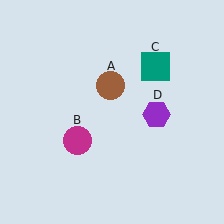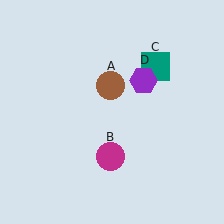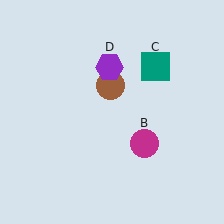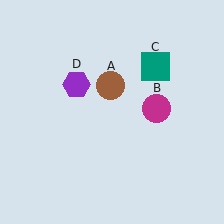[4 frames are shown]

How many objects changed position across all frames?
2 objects changed position: magenta circle (object B), purple hexagon (object D).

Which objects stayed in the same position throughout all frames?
Brown circle (object A) and teal square (object C) remained stationary.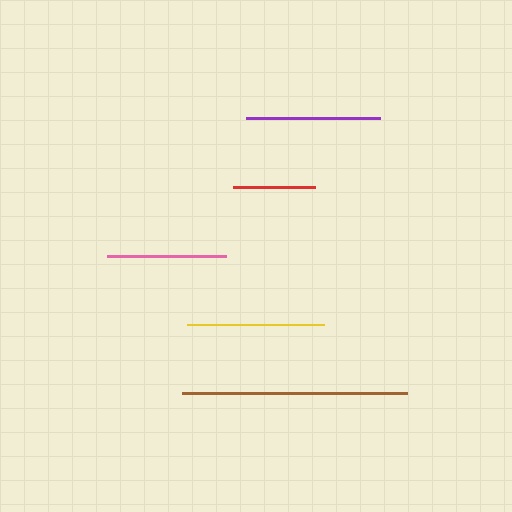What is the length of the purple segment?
The purple segment is approximately 134 pixels long.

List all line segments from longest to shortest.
From longest to shortest: brown, yellow, purple, pink, red.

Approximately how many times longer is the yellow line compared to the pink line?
The yellow line is approximately 1.2 times the length of the pink line.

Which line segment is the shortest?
The red line is the shortest at approximately 82 pixels.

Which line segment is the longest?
The brown line is the longest at approximately 225 pixels.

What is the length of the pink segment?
The pink segment is approximately 118 pixels long.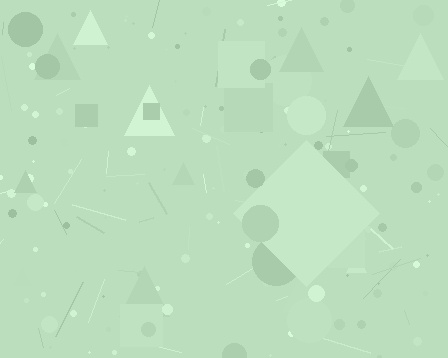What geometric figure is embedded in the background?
A diamond is embedded in the background.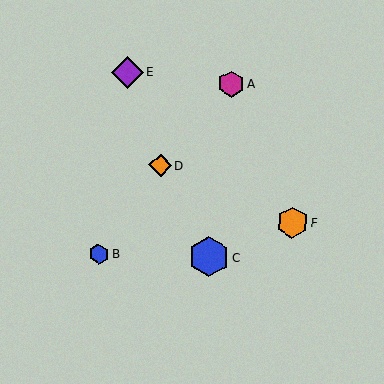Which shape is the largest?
The blue hexagon (labeled C) is the largest.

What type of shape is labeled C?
Shape C is a blue hexagon.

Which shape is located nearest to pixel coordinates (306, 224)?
The orange hexagon (labeled F) at (292, 222) is nearest to that location.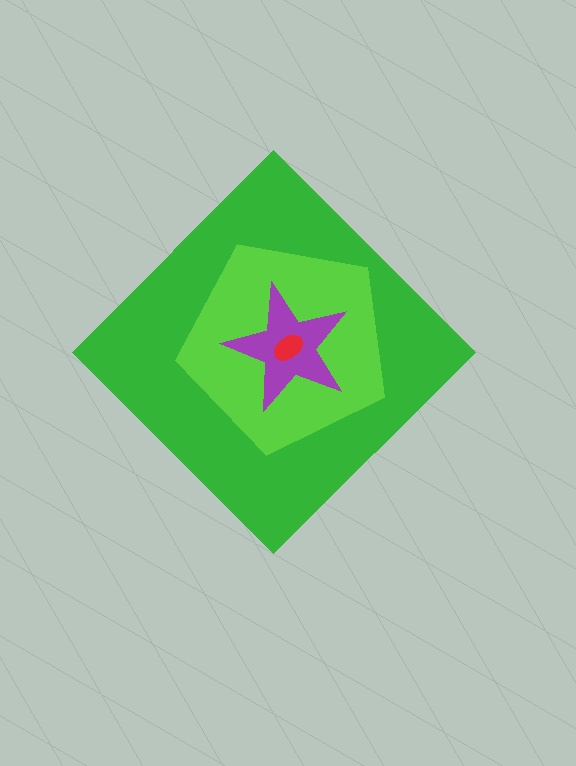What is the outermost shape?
The green diamond.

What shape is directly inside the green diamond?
The lime pentagon.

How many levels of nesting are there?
4.